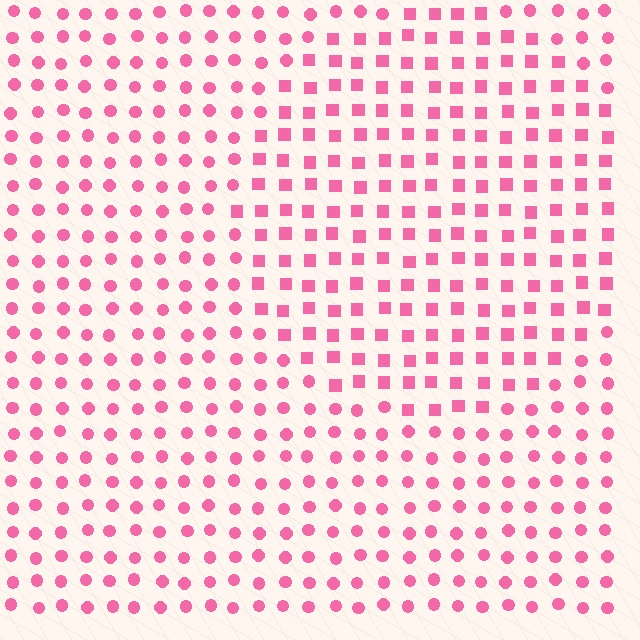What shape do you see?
I see a circle.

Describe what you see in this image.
The image is filled with small pink elements arranged in a uniform grid. A circle-shaped region contains squares, while the surrounding area contains circles. The boundary is defined purely by the change in element shape.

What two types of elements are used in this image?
The image uses squares inside the circle region and circles outside it.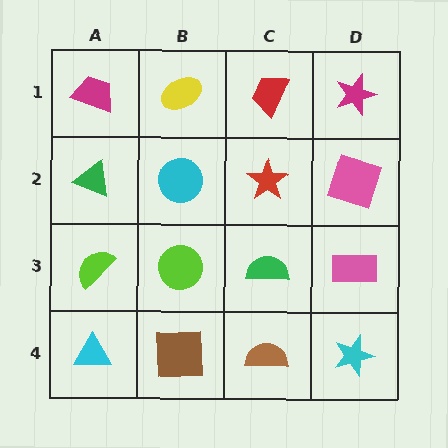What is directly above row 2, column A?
A magenta trapezoid.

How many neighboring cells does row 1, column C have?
3.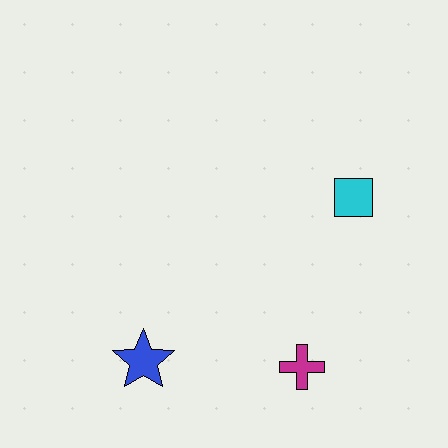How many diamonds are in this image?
There are no diamonds.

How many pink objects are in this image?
There are no pink objects.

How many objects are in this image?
There are 3 objects.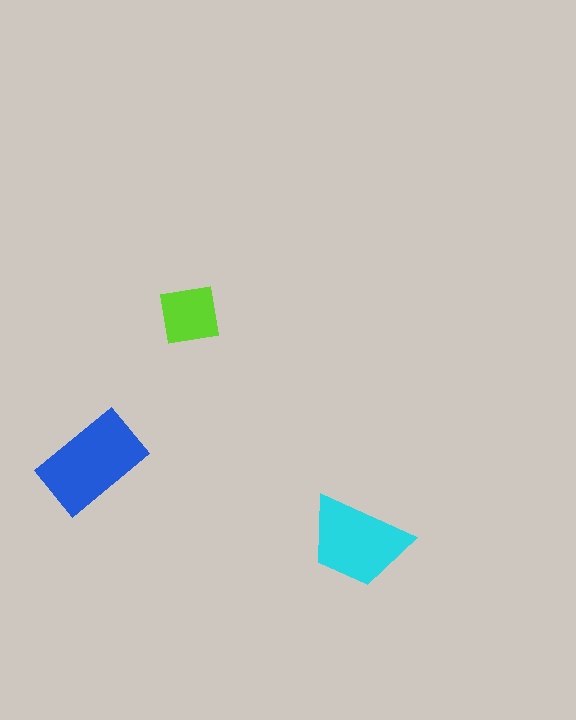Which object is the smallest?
The lime square.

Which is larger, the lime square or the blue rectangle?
The blue rectangle.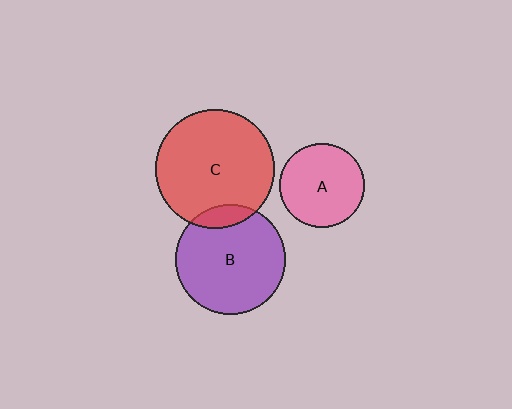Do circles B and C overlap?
Yes.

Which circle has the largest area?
Circle C (red).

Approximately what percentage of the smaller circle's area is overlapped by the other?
Approximately 10%.